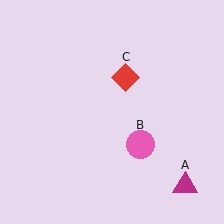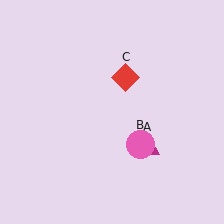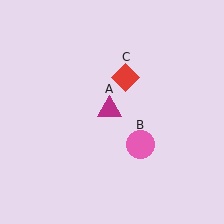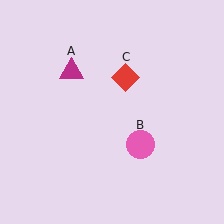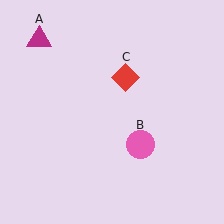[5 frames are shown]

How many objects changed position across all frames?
1 object changed position: magenta triangle (object A).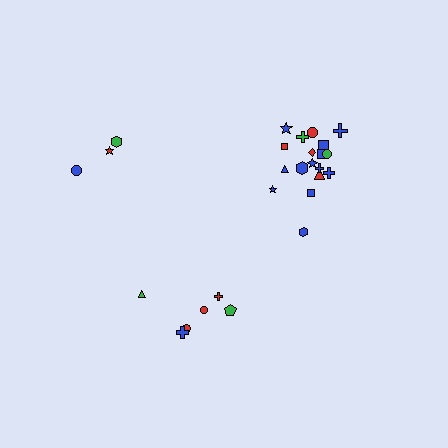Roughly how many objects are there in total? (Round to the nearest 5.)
Roughly 25 objects in total.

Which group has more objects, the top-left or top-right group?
The top-right group.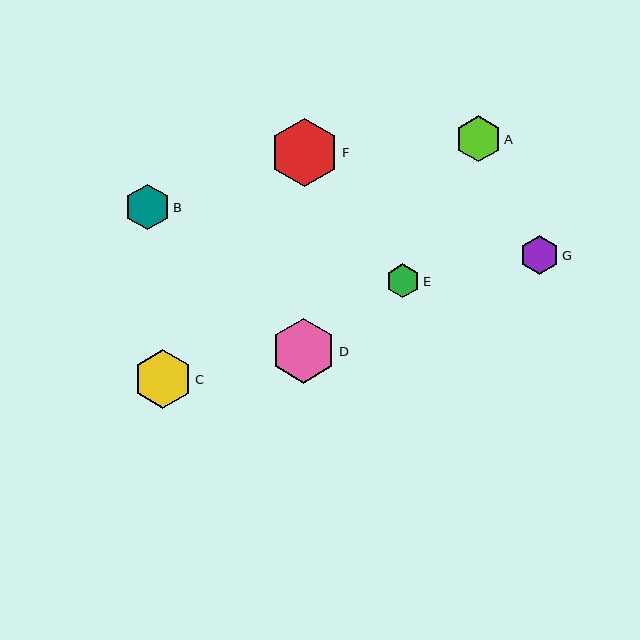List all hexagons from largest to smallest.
From largest to smallest: F, D, C, A, B, G, E.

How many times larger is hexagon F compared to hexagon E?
Hexagon F is approximately 2.0 times the size of hexagon E.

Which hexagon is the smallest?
Hexagon E is the smallest with a size of approximately 34 pixels.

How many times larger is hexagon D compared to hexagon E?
Hexagon D is approximately 1.9 times the size of hexagon E.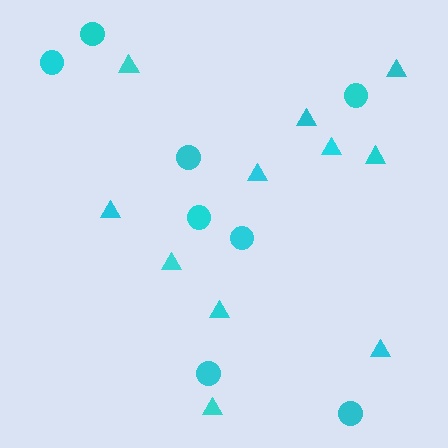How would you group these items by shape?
There are 2 groups: one group of triangles (11) and one group of circles (8).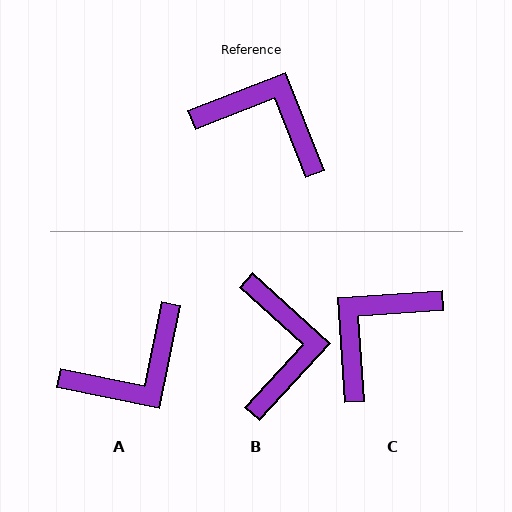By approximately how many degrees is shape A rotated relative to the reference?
Approximately 123 degrees clockwise.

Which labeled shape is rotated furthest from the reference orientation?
A, about 123 degrees away.